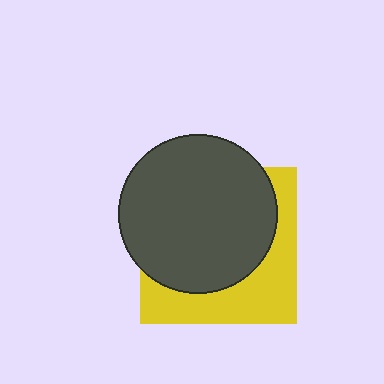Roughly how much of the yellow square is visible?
A small part of it is visible (roughly 37%).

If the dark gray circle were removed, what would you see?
You would see the complete yellow square.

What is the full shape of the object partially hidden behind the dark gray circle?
The partially hidden object is a yellow square.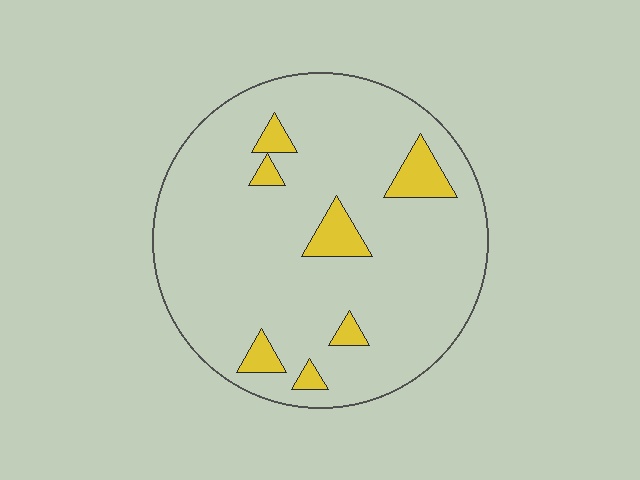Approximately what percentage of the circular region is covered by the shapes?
Approximately 10%.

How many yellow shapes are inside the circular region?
7.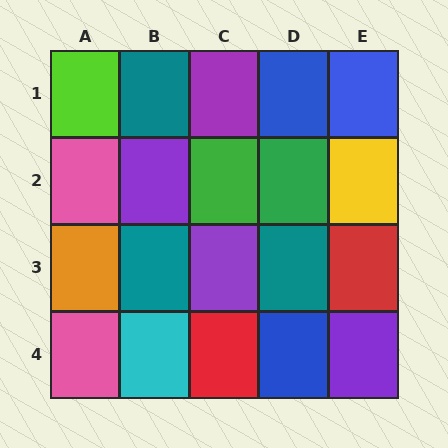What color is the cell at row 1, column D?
Blue.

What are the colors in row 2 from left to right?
Pink, purple, green, green, yellow.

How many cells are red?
2 cells are red.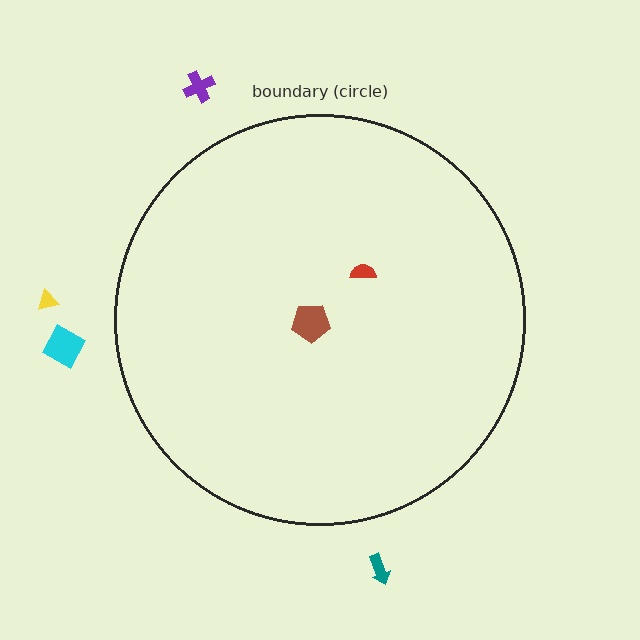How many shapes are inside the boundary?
2 inside, 4 outside.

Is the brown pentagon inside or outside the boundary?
Inside.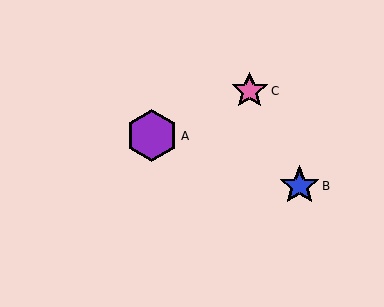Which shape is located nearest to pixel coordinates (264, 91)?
The pink star (labeled C) at (250, 91) is nearest to that location.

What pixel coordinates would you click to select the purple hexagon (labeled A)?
Click at (152, 136) to select the purple hexagon A.